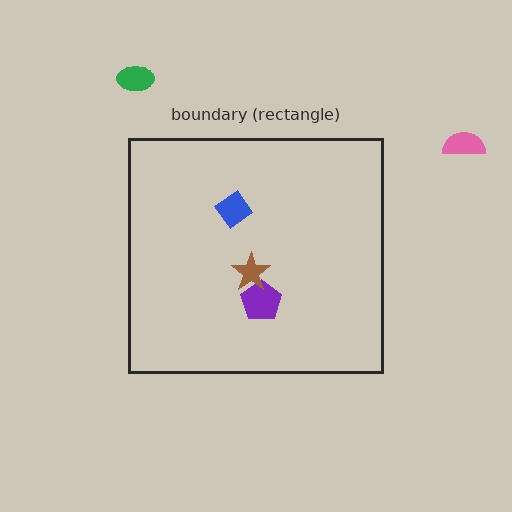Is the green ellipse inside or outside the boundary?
Outside.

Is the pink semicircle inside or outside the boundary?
Outside.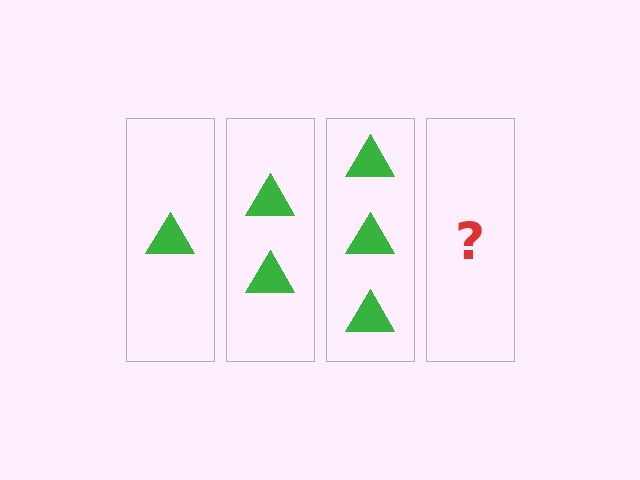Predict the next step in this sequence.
The next step is 4 triangles.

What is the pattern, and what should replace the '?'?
The pattern is that each step adds one more triangle. The '?' should be 4 triangles.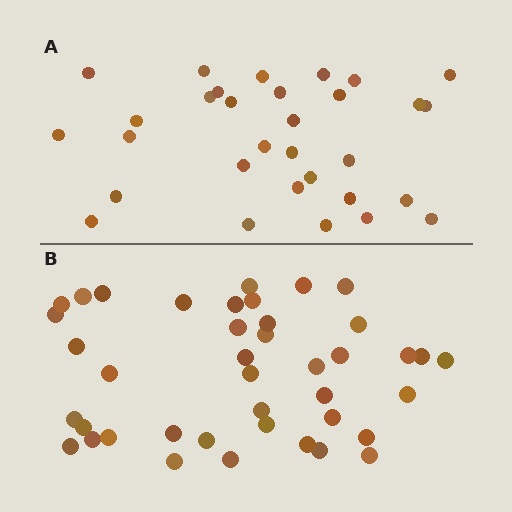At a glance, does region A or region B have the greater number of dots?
Region B (the bottom region) has more dots.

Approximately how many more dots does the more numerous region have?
Region B has roughly 10 or so more dots than region A.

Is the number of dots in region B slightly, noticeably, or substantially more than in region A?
Region B has noticeably more, but not dramatically so. The ratio is roughly 1.3 to 1.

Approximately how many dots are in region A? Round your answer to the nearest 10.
About 30 dots. (The exact count is 31, which rounds to 30.)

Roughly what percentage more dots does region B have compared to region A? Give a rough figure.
About 30% more.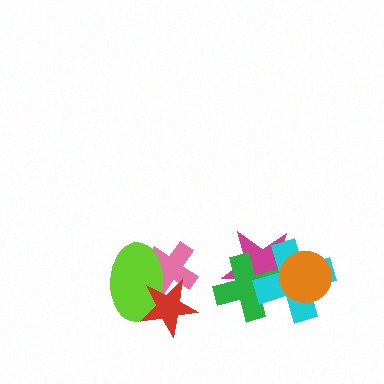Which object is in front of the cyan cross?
The orange circle is in front of the cyan cross.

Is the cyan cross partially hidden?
Yes, it is partially covered by another shape.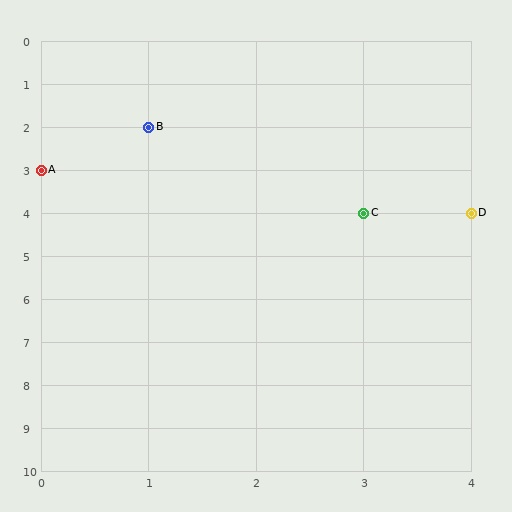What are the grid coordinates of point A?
Point A is at grid coordinates (0, 3).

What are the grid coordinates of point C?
Point C is at grid coordinates (3, 4).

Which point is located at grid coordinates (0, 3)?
Point A is at (0, 3).